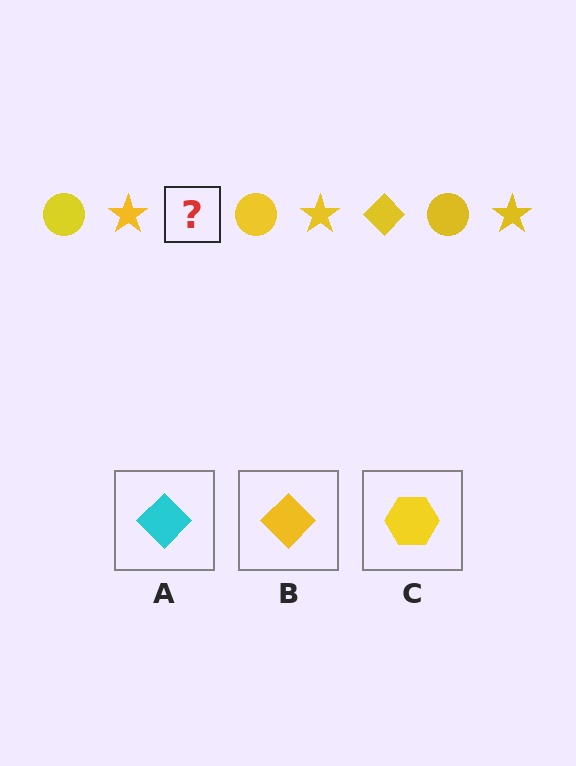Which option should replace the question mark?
Option B.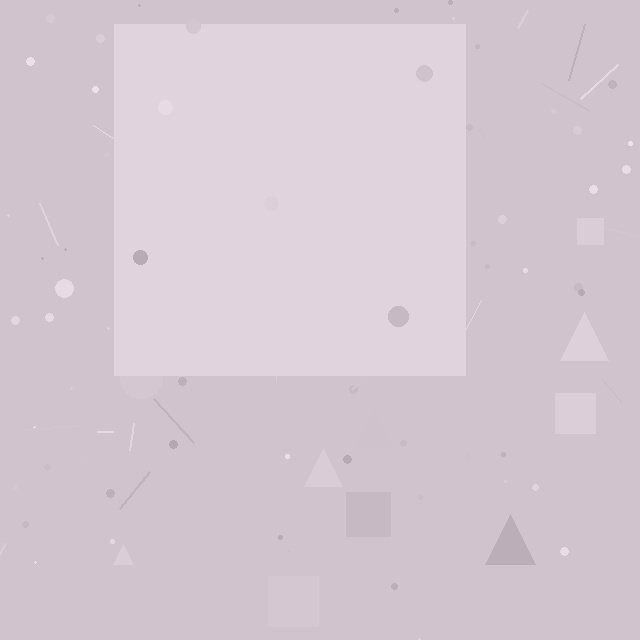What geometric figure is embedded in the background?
A square is embedded in the background.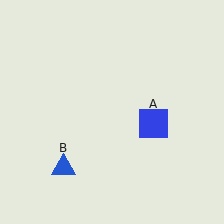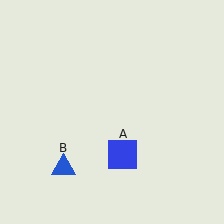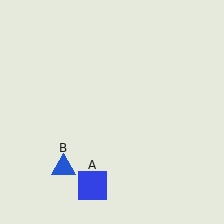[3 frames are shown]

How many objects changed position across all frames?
1 object changed position: blue square (object A).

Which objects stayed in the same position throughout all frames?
Blue triangle (object B) remained stationary.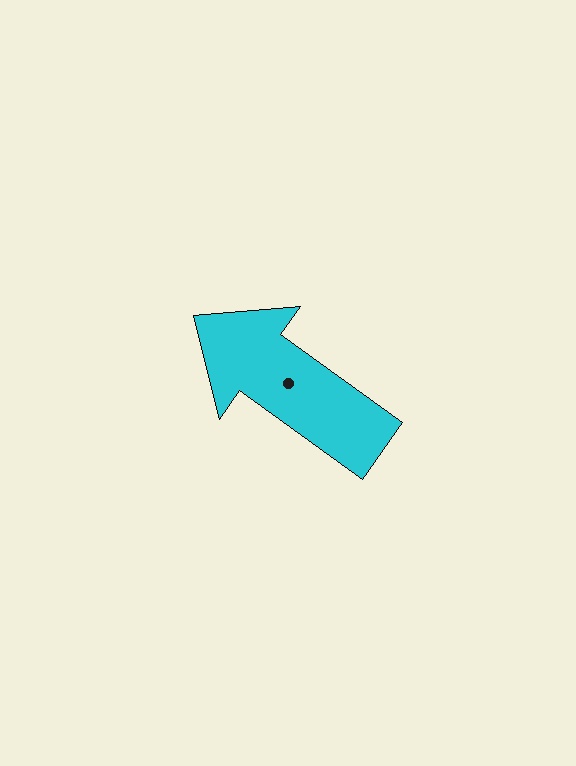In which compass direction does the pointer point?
Northwest.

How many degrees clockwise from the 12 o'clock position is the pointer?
Approximately 306 degrees.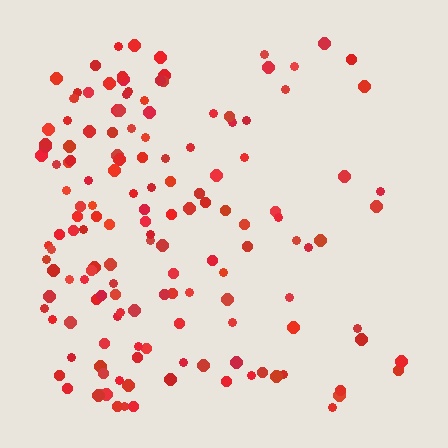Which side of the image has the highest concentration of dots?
The left.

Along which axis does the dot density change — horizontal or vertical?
Horizontal.